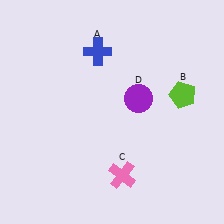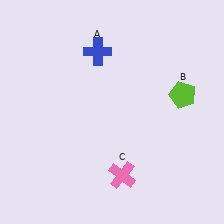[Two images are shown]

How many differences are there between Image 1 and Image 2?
There is 1 difference between the two images.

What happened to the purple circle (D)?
The purple circle (D) was removed in Image 2. It was in the top-right area of Image 1.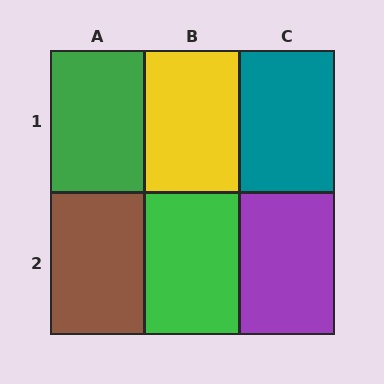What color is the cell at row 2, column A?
Brown.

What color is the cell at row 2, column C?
Purple.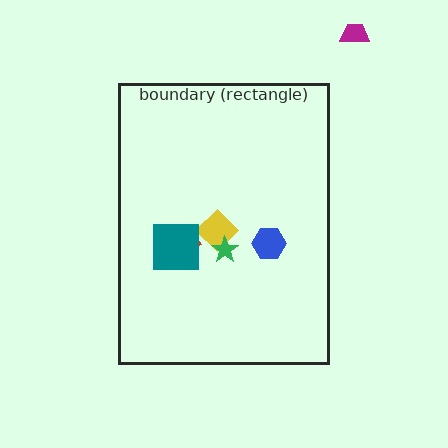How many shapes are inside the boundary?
5 inside, 1 outside.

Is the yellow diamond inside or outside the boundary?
Inside.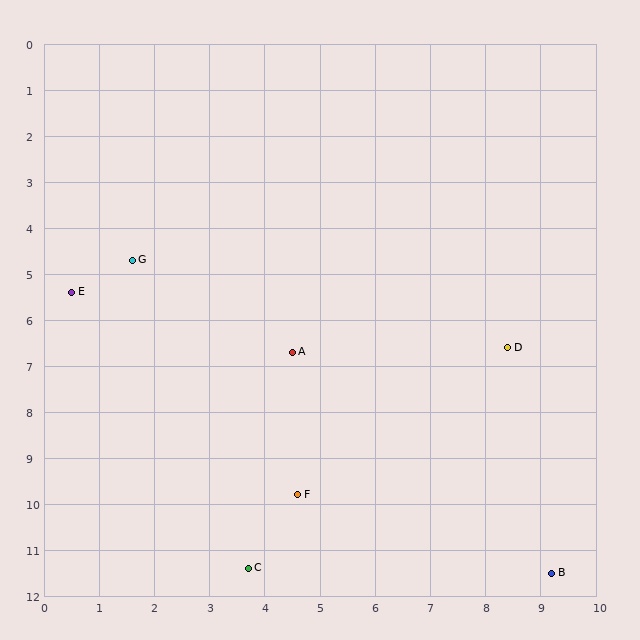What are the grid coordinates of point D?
Point D is at approximately (8.4, 6.6).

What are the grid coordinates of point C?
Point C is at approximately (3.7, 11.4).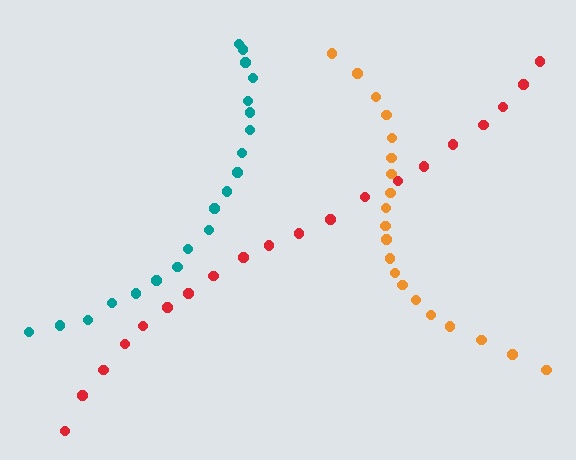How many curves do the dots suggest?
There are 3 distinct paths.